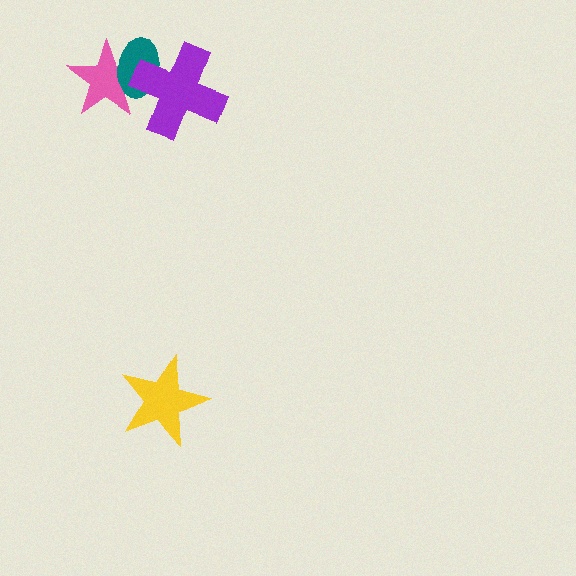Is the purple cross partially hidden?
No, no other shape covers it.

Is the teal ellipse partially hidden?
Yes, it is partially covered by another shape.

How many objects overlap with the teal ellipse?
2 objects overlap with the teal ellipse.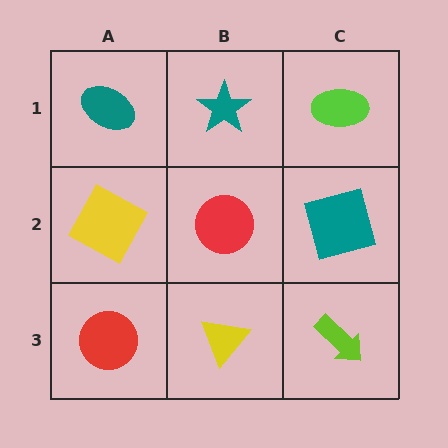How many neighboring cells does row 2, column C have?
3.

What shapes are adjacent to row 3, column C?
A teal square (row 2, column C), a yellow triangle (row 3, column B).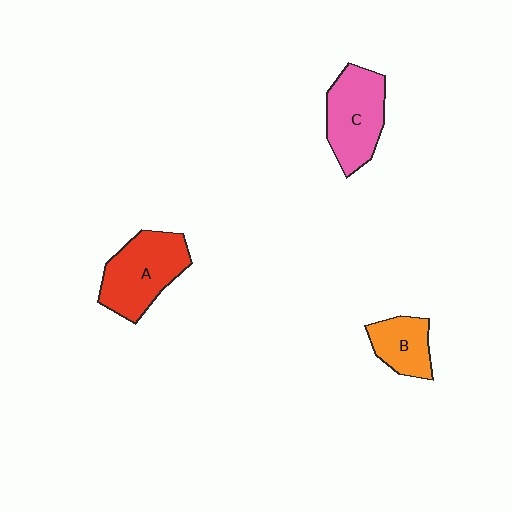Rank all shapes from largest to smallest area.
From largest to smallest: A (red), C (pink), B (orange).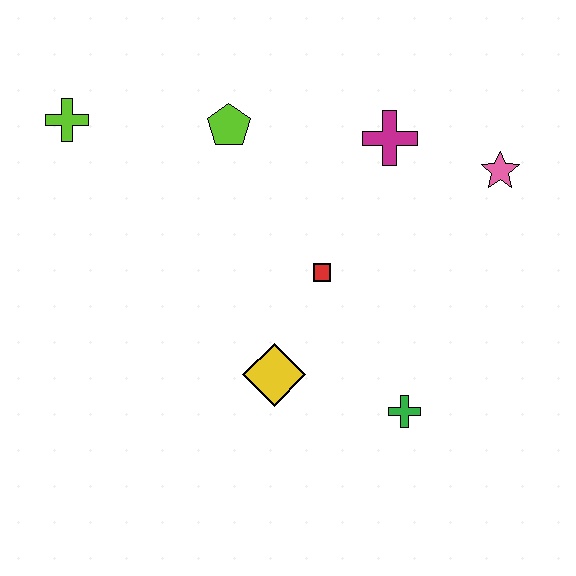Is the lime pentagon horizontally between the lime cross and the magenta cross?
Yes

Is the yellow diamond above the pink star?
No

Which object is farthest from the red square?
The lime cross is farthest from the red square.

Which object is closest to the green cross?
The yellow diamond is closest to the green cross.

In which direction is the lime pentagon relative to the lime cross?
The lime pentagon is to the right of the lime cross.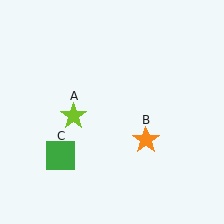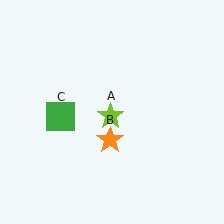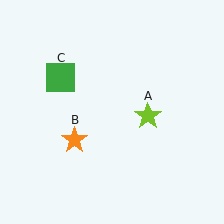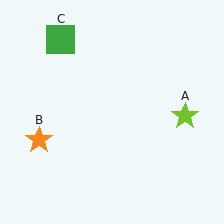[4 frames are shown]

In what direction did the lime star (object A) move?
The lime star (object A) moved right.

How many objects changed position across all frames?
3 objects changed position: lime star (object A), orange star (object B), green square (object C).